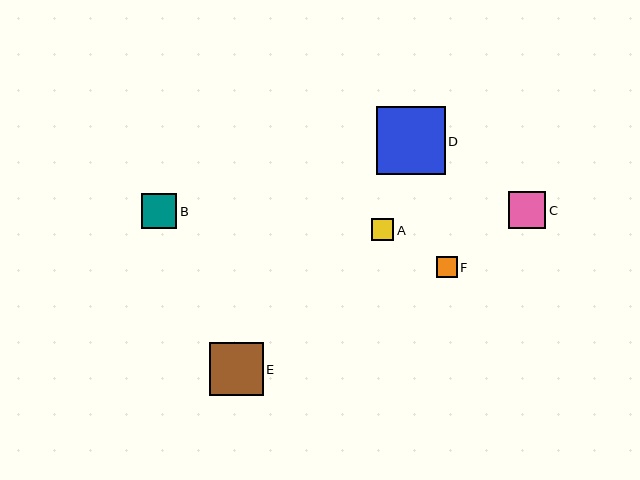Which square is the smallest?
Square F is the smallest with a size of approximately 21 pixels.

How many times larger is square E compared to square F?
Square E is approximately 2.6 times the size of square F.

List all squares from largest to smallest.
From largest to smallest: D, E, C, B, A, F.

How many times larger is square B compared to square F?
Square B is approximately 1.7 times the size of square F.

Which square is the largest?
Square D is the largest with a size of approximately 68 pixels.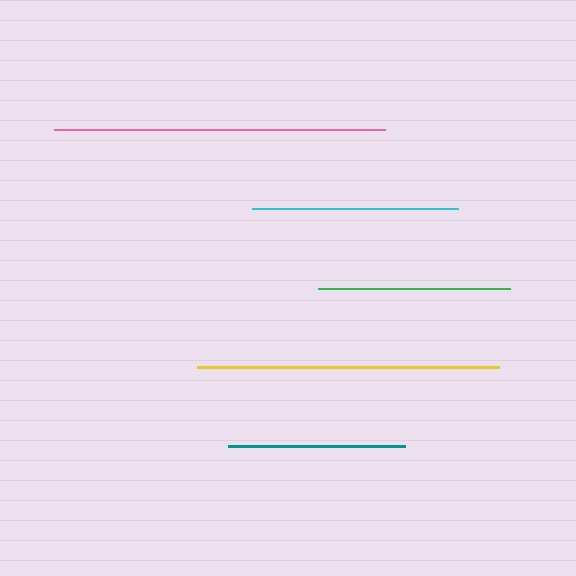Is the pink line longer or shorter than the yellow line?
The pink line is longer than the yellow line.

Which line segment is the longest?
The pink line is the longest at approximately 330 pixels.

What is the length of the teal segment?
The teal segment is approximately 177 pixels long.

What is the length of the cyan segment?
The cyan segment is approximately 206 pixels long.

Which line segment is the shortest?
The teal line is the shortest at approximately 177 pixels.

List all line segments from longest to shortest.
From longest to shortest: pink, yellow, cyan, green, teal.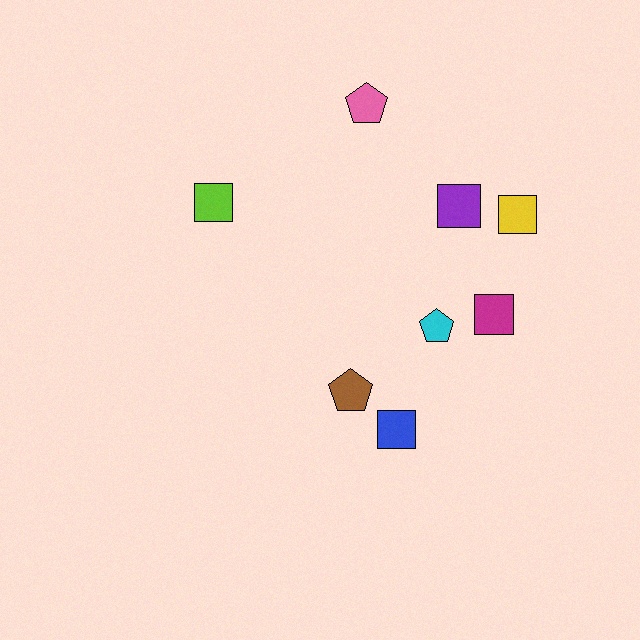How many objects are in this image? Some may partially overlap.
There are 8 objects.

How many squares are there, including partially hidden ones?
There are 5 squares.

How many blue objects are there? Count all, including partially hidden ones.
There is 1 blue object.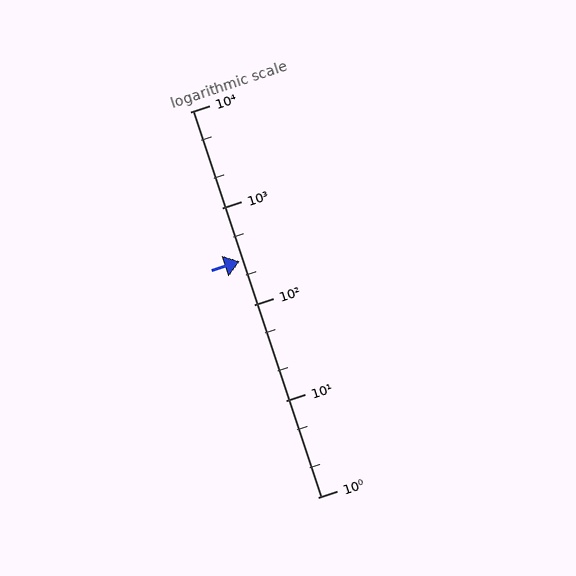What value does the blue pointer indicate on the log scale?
The pointer indicates approximately 280.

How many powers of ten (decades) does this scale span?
The scale spans 4 decades, from 1 to 10000.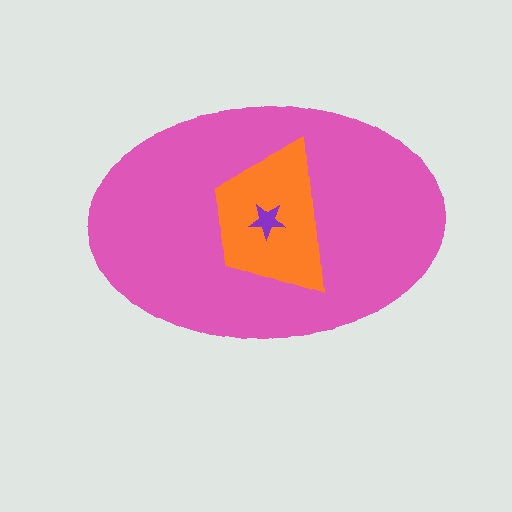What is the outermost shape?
The pink ellipse.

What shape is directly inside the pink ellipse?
The orange trapezoid.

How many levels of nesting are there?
3.